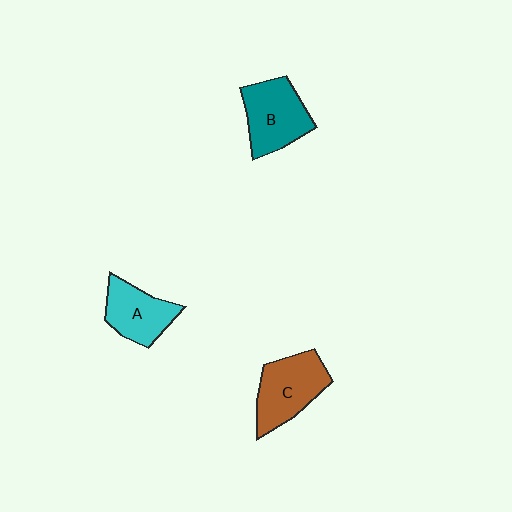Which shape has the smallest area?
Shape A (cyan).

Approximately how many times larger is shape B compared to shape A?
Approximately 1.2 times.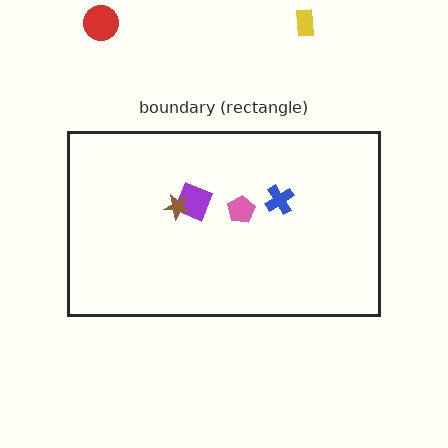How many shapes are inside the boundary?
4 inside, 2 outside.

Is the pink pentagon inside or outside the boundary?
Inside.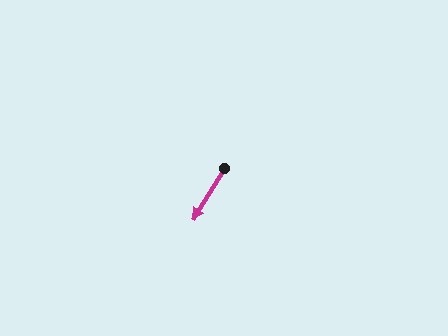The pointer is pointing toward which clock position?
Roughly 7 o'clock.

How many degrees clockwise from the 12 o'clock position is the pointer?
Approximately 211 degrees.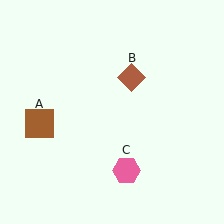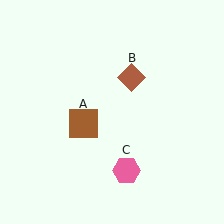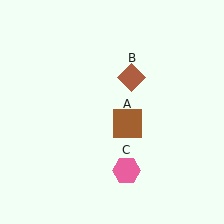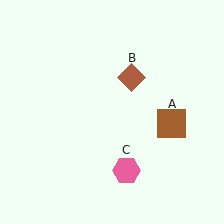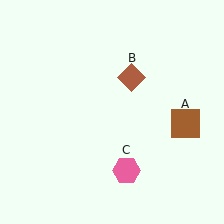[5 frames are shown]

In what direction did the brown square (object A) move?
The brown square (object A) moved right.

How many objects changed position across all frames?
1 object changed position: brown square (object A).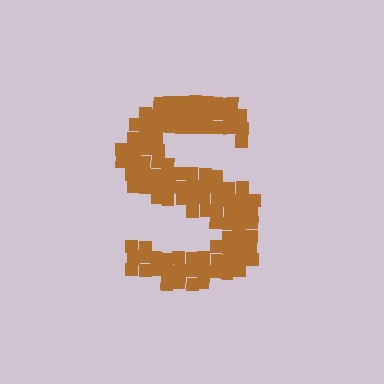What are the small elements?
The small elements are squares.